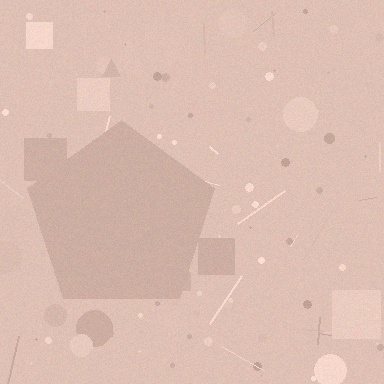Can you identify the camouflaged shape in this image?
The camouflaged shape is a pentagon.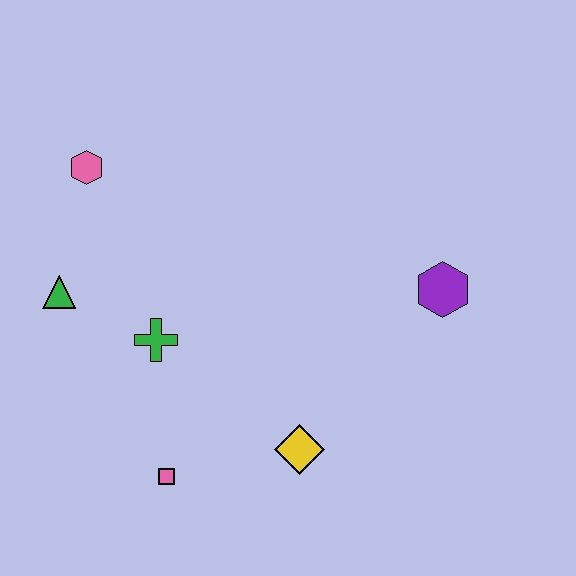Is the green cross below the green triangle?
Yes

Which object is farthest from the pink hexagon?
The purple hexagon is farthest from the pink hexagon.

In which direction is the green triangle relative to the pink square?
The green triangle is above the pink square.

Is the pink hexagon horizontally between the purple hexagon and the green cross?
No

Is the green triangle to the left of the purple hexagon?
Yes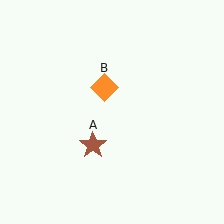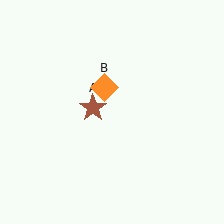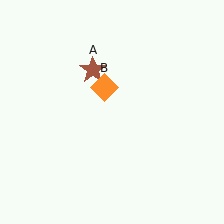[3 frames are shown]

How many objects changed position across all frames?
1 object changed position: brown star (object A).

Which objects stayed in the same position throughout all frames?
Orange diamond (object B) remained stationary.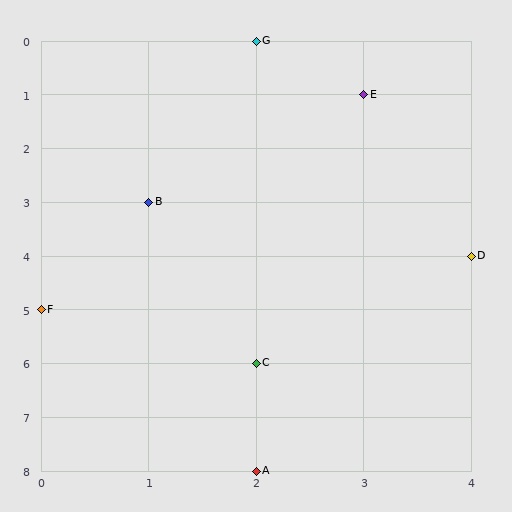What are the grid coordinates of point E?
Point E is at grid coordinates (3, 1).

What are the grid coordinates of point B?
Point B is at grid coordinates (1, 3).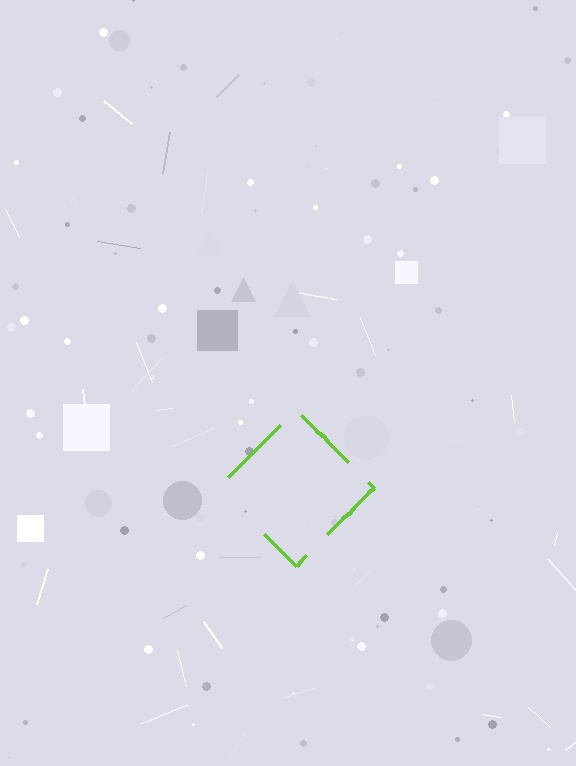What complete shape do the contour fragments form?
The contour fragments form a diamond.